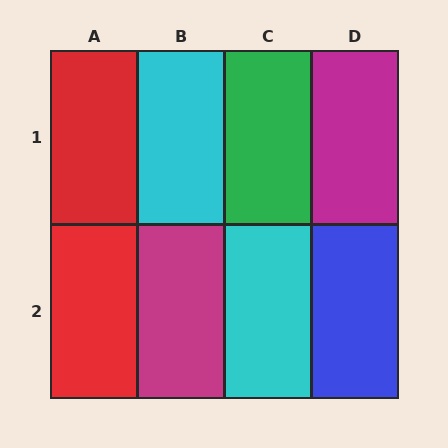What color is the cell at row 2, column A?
Red.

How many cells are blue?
1 cell is blue.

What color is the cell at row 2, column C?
Cyan.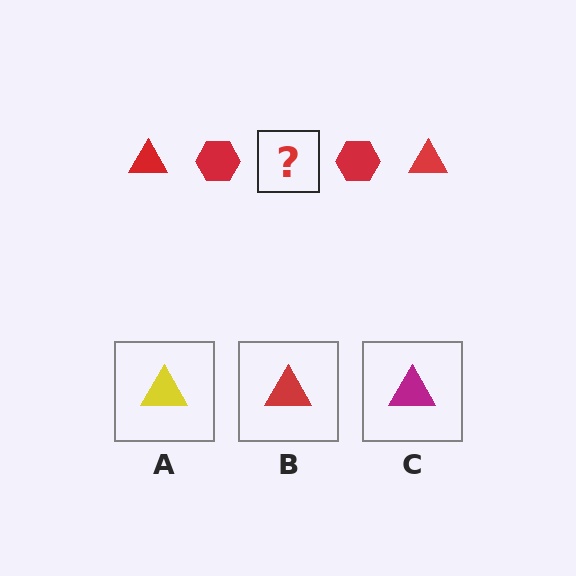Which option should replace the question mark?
Option B.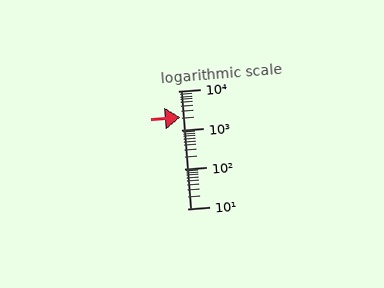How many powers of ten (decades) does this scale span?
The scale spans 3 decades, from 10 to 10000.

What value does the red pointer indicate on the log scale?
The pointer indicates approximately 2100.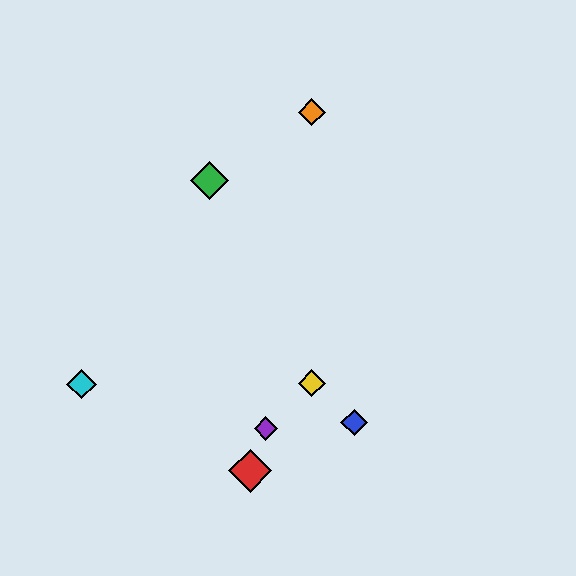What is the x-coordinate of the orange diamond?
The orange diamond is at x≈312.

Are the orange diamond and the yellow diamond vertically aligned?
Yes, both are at x≈312.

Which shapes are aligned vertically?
The yellow diamond, the orange diamond are aligned vertically.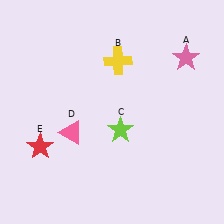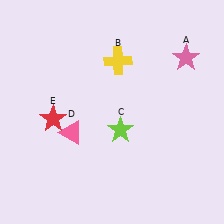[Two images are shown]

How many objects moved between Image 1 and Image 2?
1 object moved between the two images.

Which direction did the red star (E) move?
The red star (E) moved up.